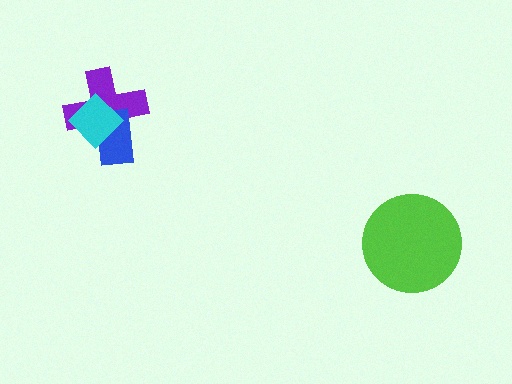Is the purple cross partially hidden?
Yes, it is partially covered by another shape.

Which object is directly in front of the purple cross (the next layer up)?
The blue rectangle is directly in front of the purple cross.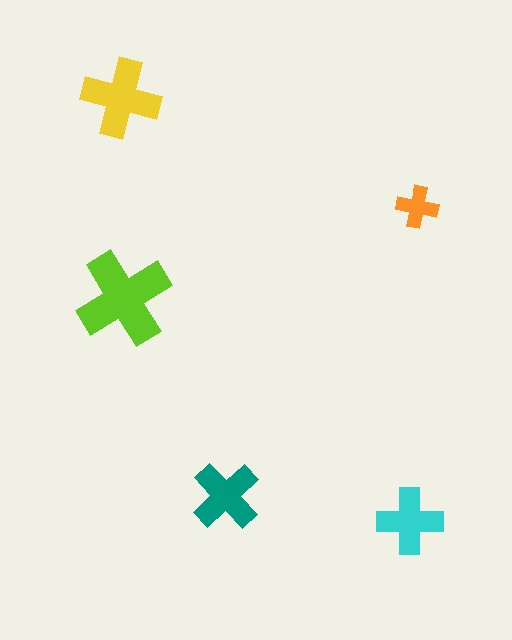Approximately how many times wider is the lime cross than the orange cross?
About 2.5 times wider.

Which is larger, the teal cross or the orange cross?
The teal one.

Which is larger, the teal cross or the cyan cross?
The teal one.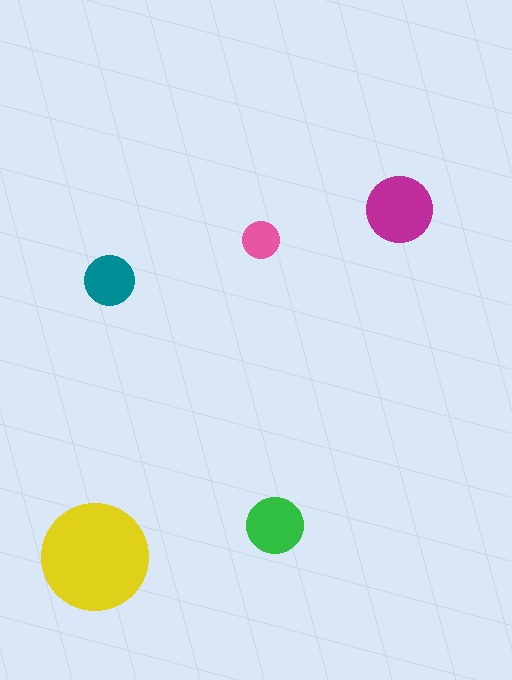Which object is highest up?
The magenta circle is topmost.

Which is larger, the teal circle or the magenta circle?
The magenta one.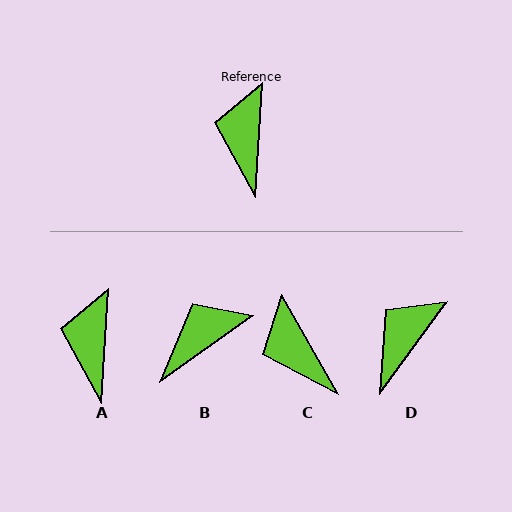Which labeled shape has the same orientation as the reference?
A.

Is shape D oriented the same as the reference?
No, it is off by about 32 degrees.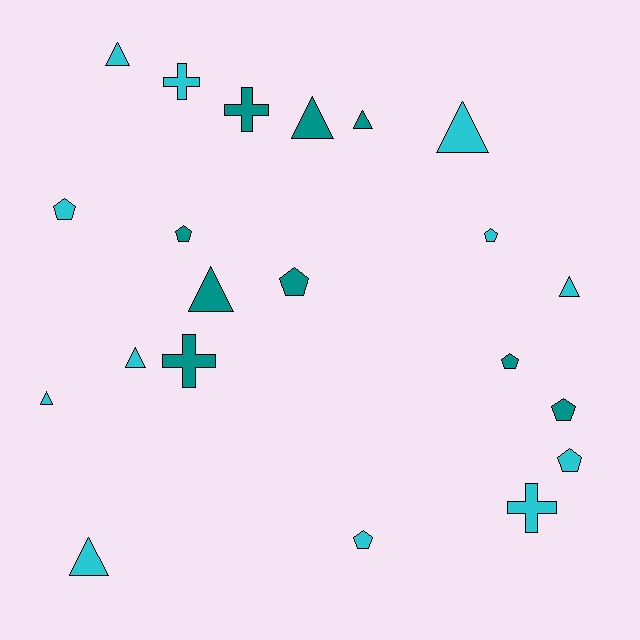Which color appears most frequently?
Cyan, with 12 objects.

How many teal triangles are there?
There are 3 teal triangles.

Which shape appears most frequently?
Triangle, with 9 objects.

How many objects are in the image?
There are 21 objects.